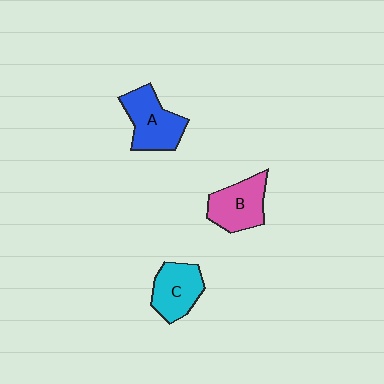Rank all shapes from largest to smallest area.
From largest to smallest: A (blue), B (pink), C (cyan).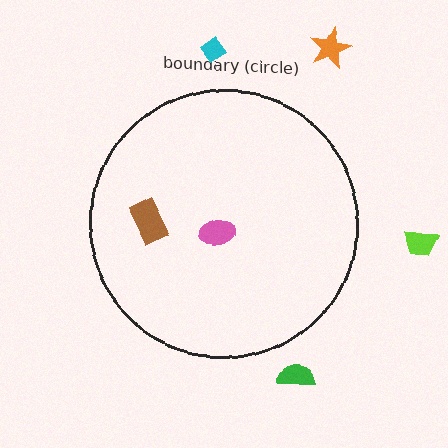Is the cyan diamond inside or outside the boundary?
Outside.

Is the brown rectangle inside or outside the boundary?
Inside.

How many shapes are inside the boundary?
2 inside, 4 outside.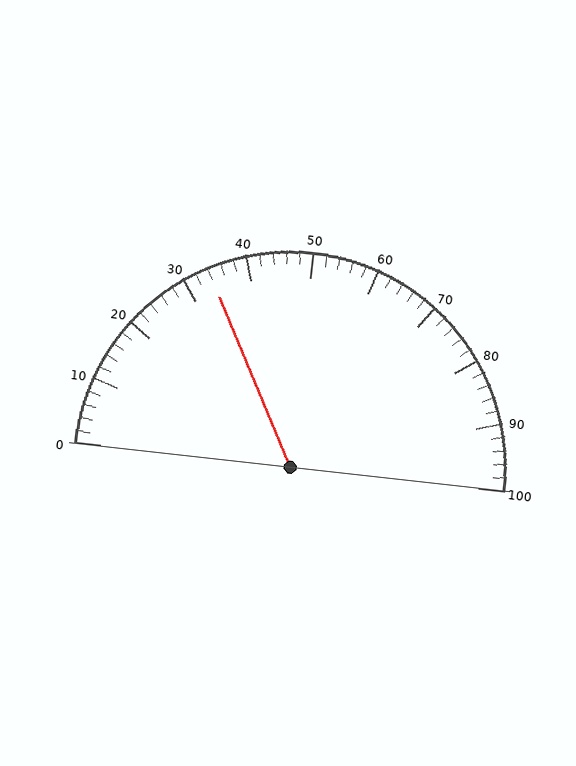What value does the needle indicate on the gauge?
The needle indicates approximately 34.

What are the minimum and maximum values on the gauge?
The gauge ranges from 0 to 100.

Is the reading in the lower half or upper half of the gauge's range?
The reading is in the lower half of the range (0 to 100).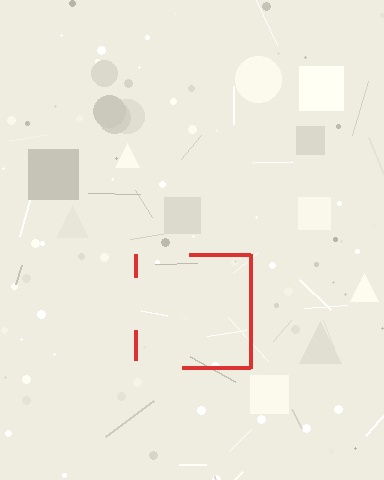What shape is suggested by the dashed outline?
The dashed outline suggests a square.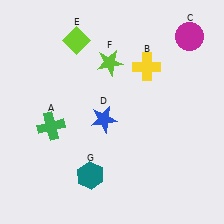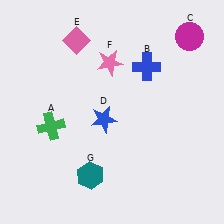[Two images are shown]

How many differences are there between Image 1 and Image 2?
There are 3 differences between the two images.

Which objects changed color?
B changed from yellow to blue. E changed from lime to pink. F changed from lime to pink.